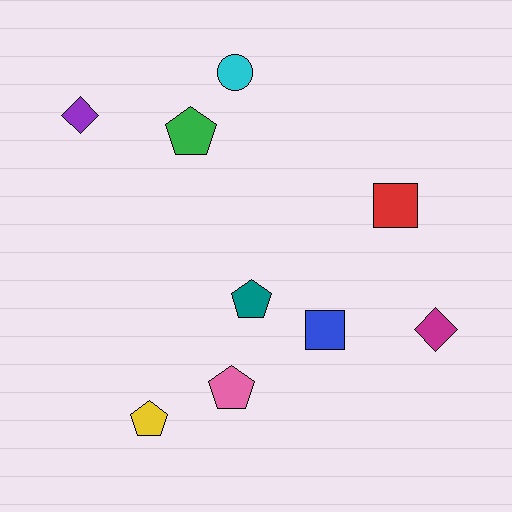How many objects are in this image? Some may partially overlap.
There are 9 objects.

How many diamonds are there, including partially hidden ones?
There are 2 diamonds.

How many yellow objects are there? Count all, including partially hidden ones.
There is 1 yellow object.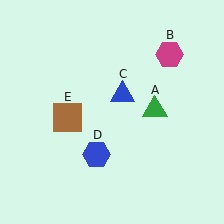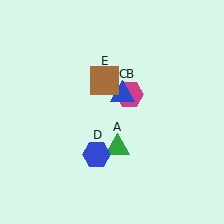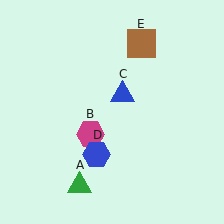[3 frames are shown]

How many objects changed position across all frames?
3 objects changed position: green triangle (object A), magenta hexagon (object B), brown square (object E).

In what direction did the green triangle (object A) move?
The green triangle (object A) moved down and to the left.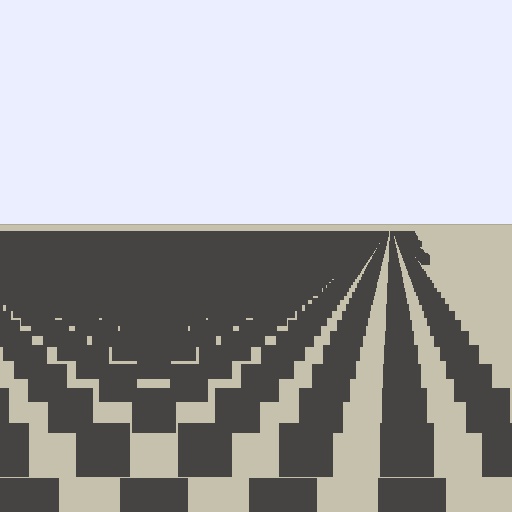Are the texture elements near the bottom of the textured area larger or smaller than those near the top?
Larger. Near the bottom, elements are closer to the viewer and appear at a bigger on-screen size.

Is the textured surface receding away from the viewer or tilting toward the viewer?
The surface is receding away from the viewer. Texture elements get smaller and denser toward the top.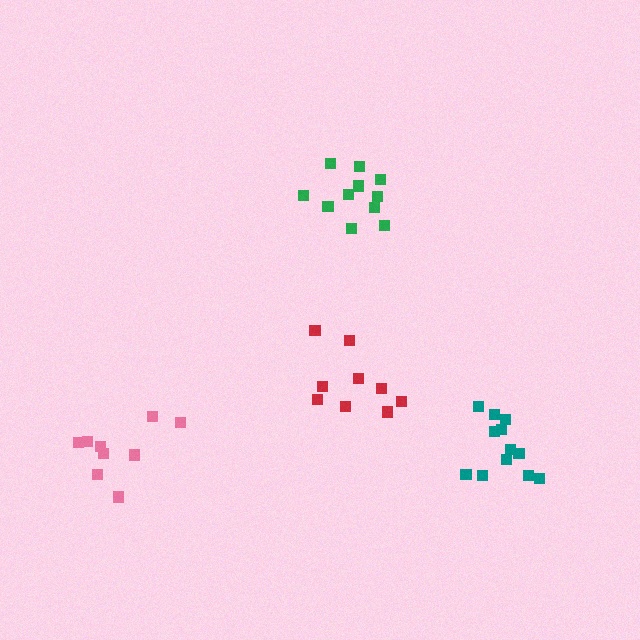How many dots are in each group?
Group 1: 11 dots, Group 2: 9 dots, Group 3: 12 dots, Group 4: 9 dots (41 total).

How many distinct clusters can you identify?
There are 4 distinct clusters.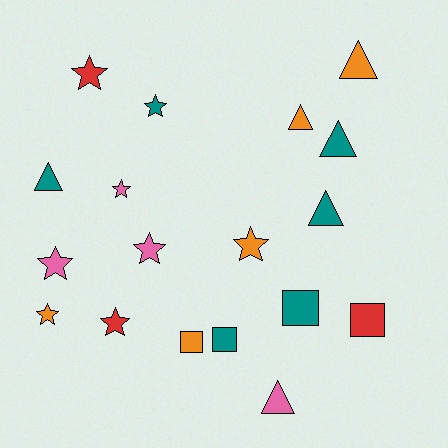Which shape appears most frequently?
Star, with 8 objects.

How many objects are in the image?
There are 18 objects.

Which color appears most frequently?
Teal, with 6 objects.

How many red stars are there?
There are 2 red stars.